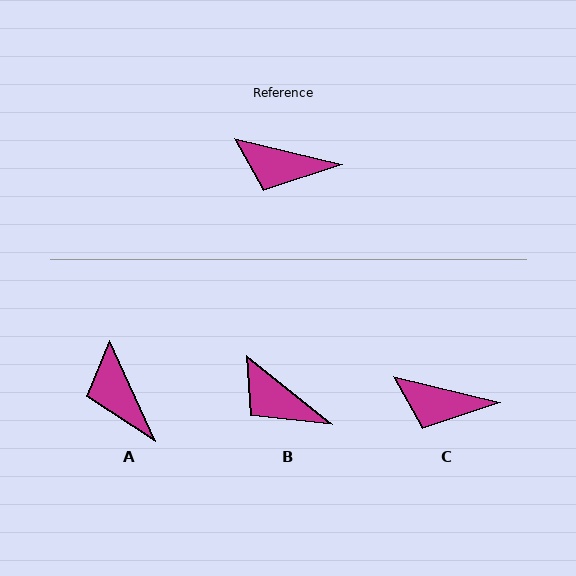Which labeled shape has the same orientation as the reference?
C.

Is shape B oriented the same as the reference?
No, it is off by about 25 degrees.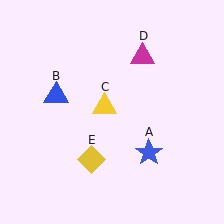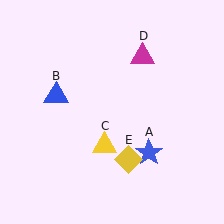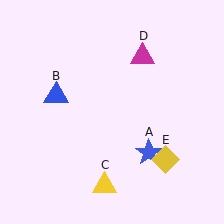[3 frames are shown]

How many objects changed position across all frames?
2 objects changed position: yellow triangle (object C), yellow diamond (object E).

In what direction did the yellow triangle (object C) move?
The yellow triangle (object C) moved down.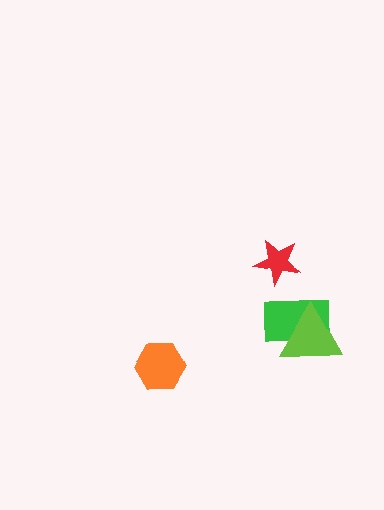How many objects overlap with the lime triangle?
1 object overlaps with the lime triangle.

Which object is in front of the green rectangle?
The lime triangle is in front of the green rectangle.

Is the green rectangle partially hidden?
Yes, it is partially covered by another shape.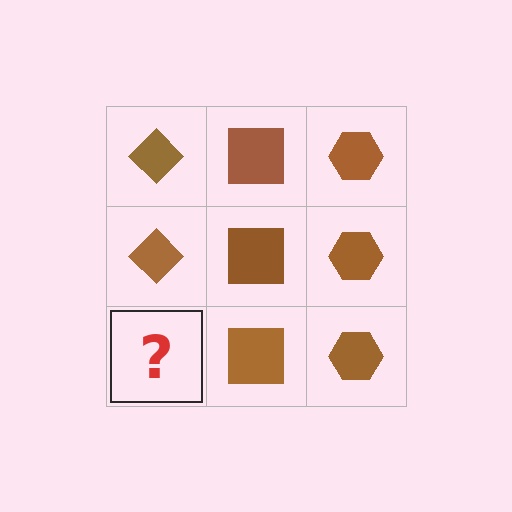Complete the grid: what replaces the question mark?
The question mark should be replaced with a brown diamond.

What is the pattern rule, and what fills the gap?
The rule is that each column has a consistent shape. The gap should be filled with a brown diamond.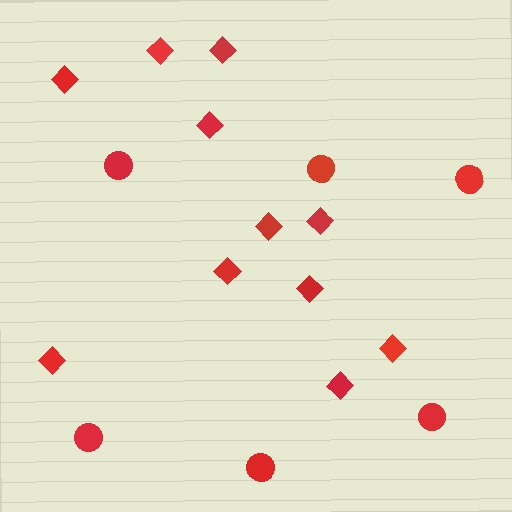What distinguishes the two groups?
There are 2 groups: one group of diamonds (11) and one group of circles (6).